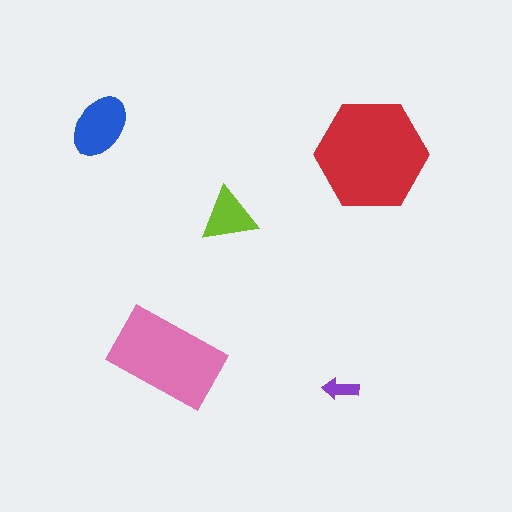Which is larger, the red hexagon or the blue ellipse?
The red hexagon.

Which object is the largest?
The red hexagon.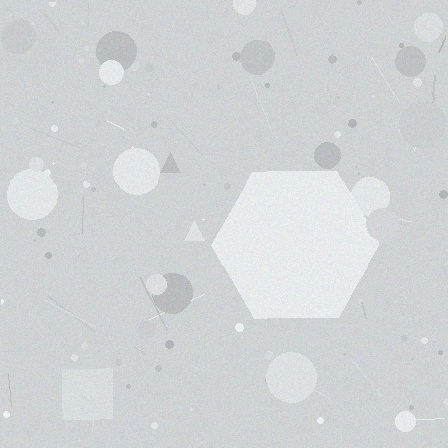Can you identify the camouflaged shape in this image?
The camouflaged shape is a hexagon.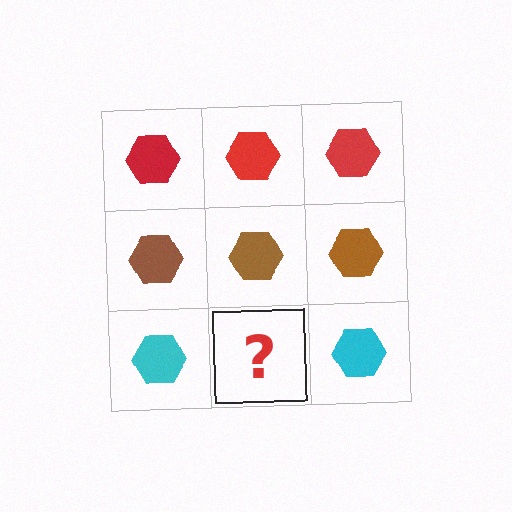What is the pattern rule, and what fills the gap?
The rule is that each row has a consistent color. The gap should be filled with a cyan hexagon.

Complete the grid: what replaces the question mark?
The question mark should be replaced with a cyan hexagon.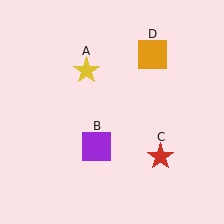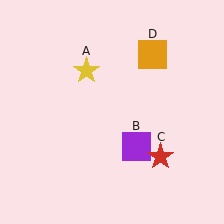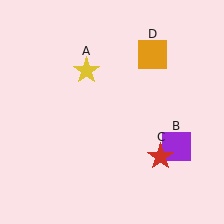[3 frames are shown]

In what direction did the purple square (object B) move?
The purple square (object B) moved right.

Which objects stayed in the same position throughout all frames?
Yellow star (object A) and red star (object C) and orange square (object D) remained stationary.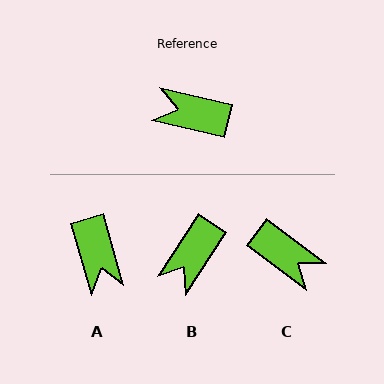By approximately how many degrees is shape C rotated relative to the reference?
Approximately 156 degrees counter-clockwise.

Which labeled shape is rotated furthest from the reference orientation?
C, about 156 degrees away.